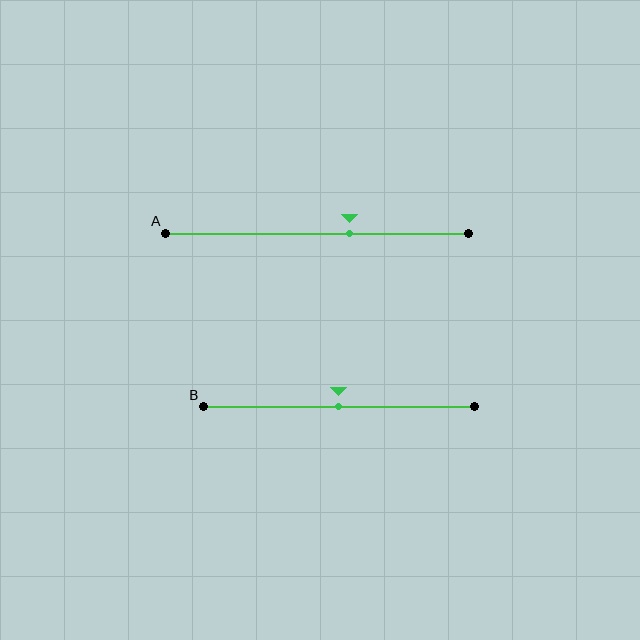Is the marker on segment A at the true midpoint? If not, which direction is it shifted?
No, the marker on segment A is shifted to the right by about 11% of the segment length.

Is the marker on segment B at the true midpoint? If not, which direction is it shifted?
Yes, the marker on segment B is at the true midpoint.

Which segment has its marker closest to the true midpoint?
Segment B has its marker closest to the true midpoint.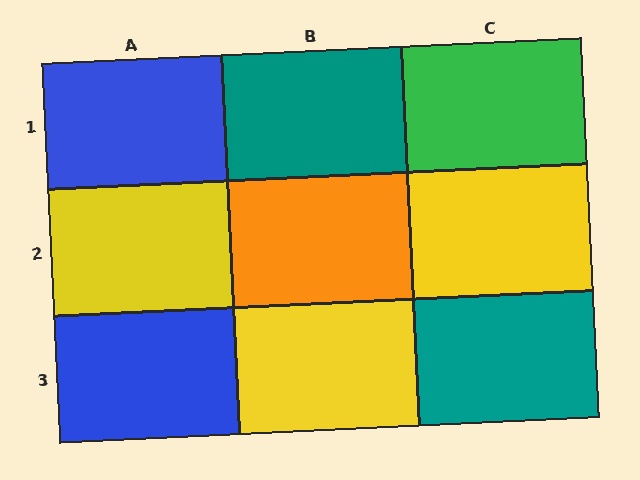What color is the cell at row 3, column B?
Yellow.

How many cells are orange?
1 cell is orange.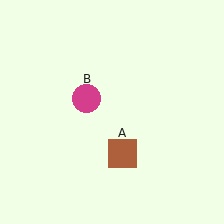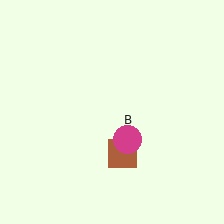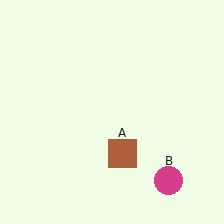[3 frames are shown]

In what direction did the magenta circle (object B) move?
The magenta circle (object B) moved down and to the right.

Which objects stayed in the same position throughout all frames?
Brown square (object A) remained stationary.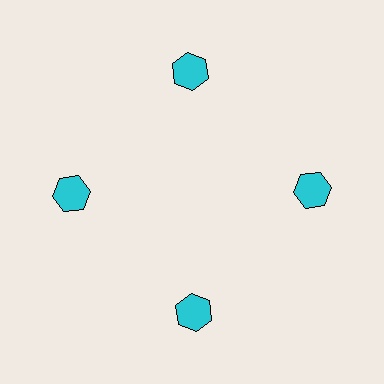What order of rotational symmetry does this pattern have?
This pattern has 4-fold rotational symmetry.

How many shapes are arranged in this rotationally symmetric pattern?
There are 4 shapes, arranged in 4 groups of 1.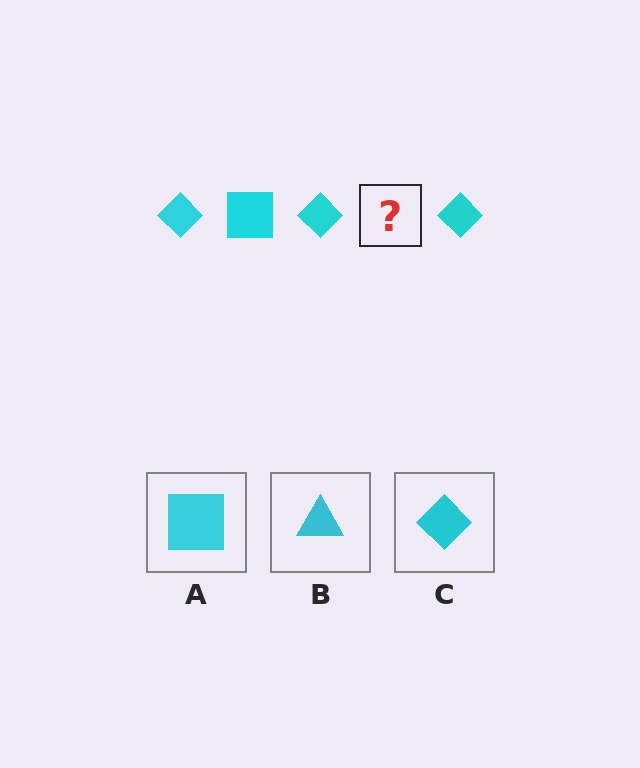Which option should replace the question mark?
Option A.